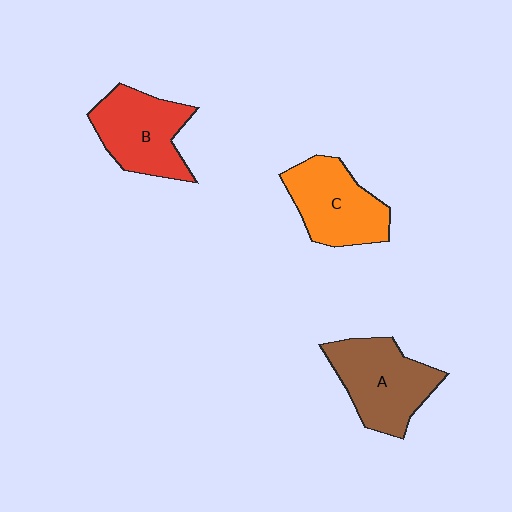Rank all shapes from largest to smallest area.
From largest to smallest: A (brown), B (red), C (orange).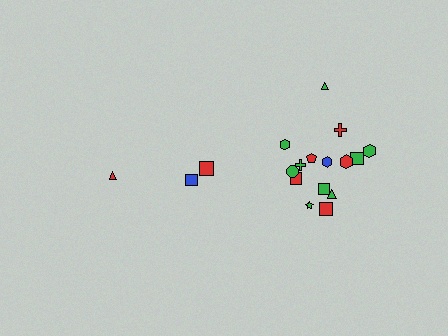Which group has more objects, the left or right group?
The right group.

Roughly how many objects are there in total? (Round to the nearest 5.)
Roughly 20 objects in total.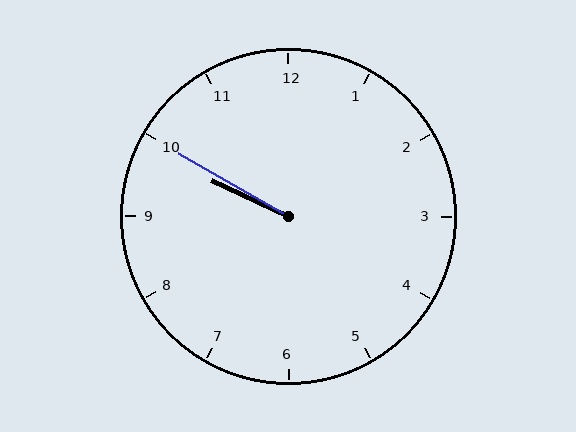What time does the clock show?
9:50.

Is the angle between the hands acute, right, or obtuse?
It is acute.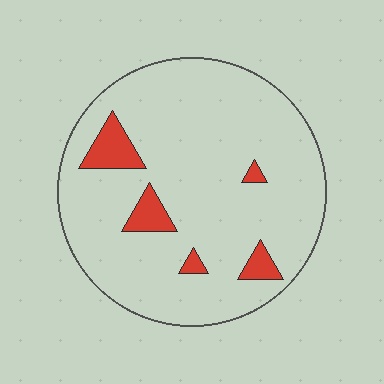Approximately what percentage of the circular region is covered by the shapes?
Approximately 10%.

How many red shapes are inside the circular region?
5.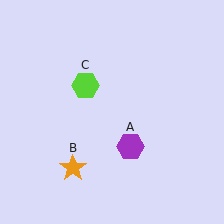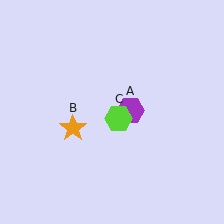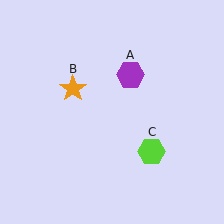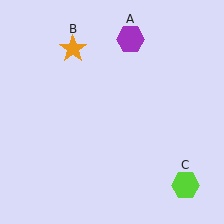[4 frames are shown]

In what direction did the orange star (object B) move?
The orange star (object B) moved up.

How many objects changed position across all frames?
3 objects changed position: purple hexagon (object A), orange star (object B), lime hexagon (object C).